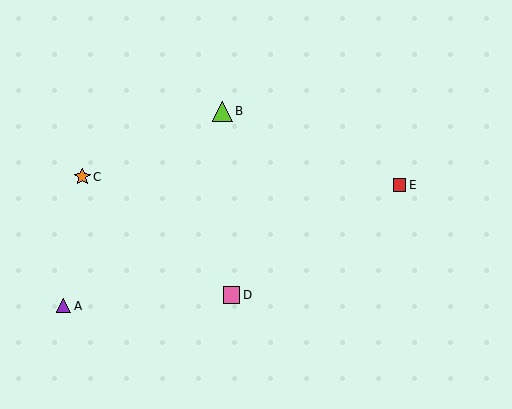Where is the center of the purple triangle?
The center of the purple triangle is at (63, 306).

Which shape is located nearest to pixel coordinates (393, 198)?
The red square (labeled E) at (400, 185) is nearest to that location.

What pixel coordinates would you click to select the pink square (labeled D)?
Click at (231, 295) to select the pink square D.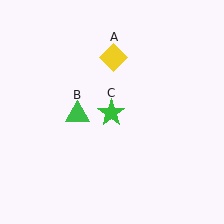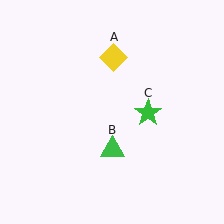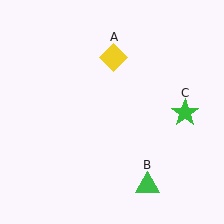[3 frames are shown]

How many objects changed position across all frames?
2 objects changed position: green triangle (object B), green star (object C).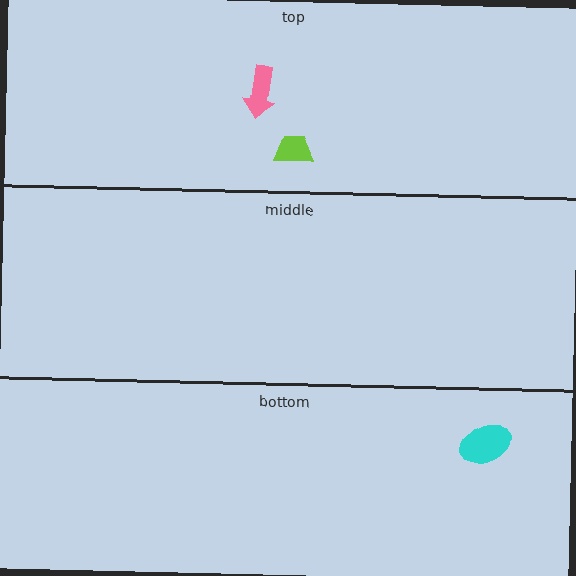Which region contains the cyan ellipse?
The bottom region.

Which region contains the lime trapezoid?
The top region.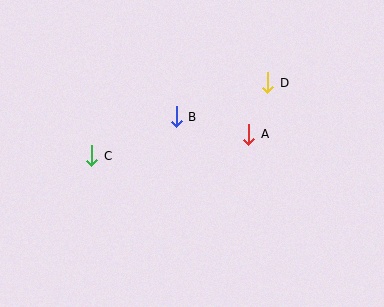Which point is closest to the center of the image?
Point B at (176, 117) is closest to the center.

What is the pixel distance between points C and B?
The distance between C and B is 93 pixels.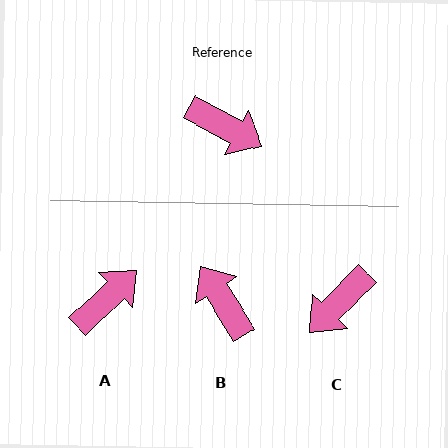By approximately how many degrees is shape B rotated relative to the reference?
Approximately 150 degrees counter-clockwise.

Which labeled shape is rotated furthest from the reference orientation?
B, about 150 degrees away.